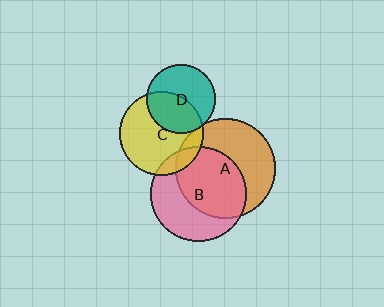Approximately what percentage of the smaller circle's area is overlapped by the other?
Approximately 55%.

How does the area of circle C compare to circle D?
Approximately 1.5 times.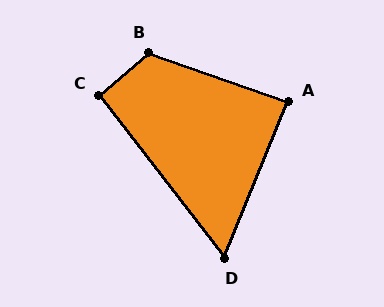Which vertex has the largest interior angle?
B, at approximately 120 degrees.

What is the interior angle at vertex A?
Approximately 87 degrees (approximately right).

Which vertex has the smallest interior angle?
D, at approximately 60 degrees.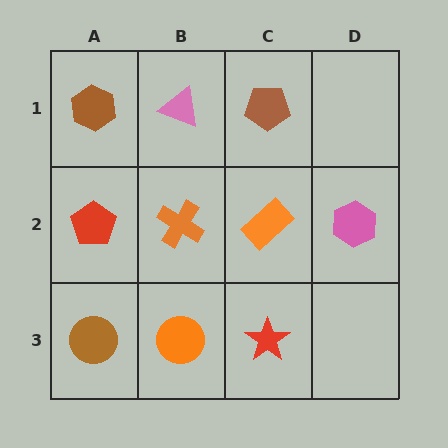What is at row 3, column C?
A red star.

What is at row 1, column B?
A pink triangle.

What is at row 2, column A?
A red pentagon.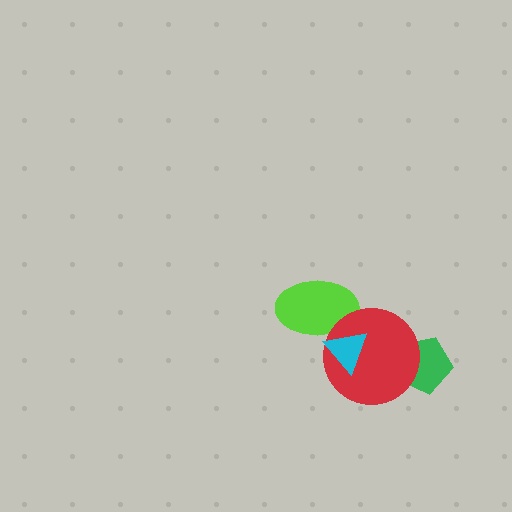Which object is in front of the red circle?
The cyan triangle is in front of the red circle.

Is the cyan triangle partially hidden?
No, no other shape covers it.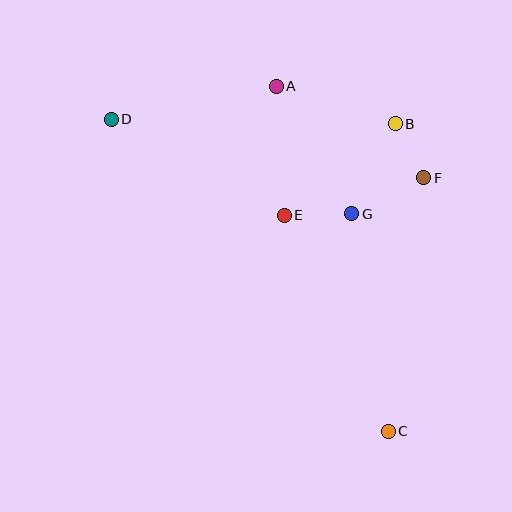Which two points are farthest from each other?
Points C and D are farthest from each other.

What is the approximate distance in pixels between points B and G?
The distance between B and G is approximately 100 pixels.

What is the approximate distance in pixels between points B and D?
The distance between B and D is approximately 284 pixels.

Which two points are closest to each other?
Points B and F are closest to each other.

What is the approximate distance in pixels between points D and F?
The distance between D and F is approximately 318 pixels.